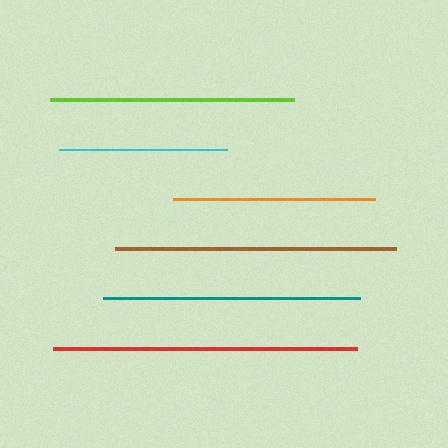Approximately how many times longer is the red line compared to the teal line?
The red line is approximately 1.2 times the length of the teal line.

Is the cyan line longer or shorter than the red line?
The red line is longer than the cyan line.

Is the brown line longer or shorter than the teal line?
The brown line is longer than the teal line.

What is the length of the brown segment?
The brown segment is approximately 282 pixels long.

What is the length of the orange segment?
The orange segment is approximately 202 pixels long.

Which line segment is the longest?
The red line is the longest at approximately 304 pixels.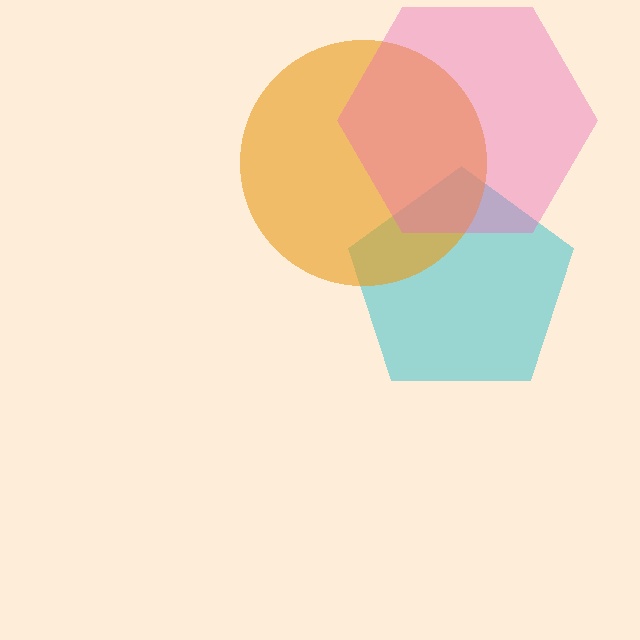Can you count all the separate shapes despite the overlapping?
Yes, there are 3 separate shapes.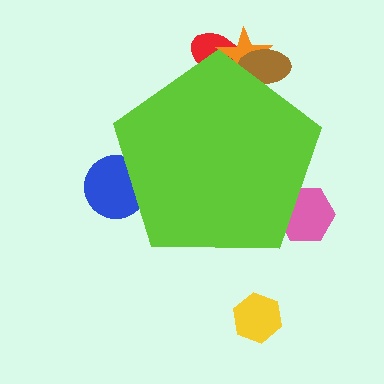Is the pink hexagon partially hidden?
Yes, the pink hexagon is partially hidden behind the lime pentagon.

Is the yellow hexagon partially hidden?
No, the yellow hexagon is fully visible.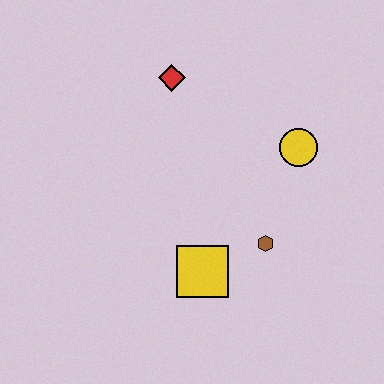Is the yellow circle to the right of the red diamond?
Yes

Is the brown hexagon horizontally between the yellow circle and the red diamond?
Yes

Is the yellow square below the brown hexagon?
Yes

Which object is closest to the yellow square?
The brown hexagon is closest to the yellow square.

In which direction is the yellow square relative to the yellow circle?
The yellow square is below the yellow circle.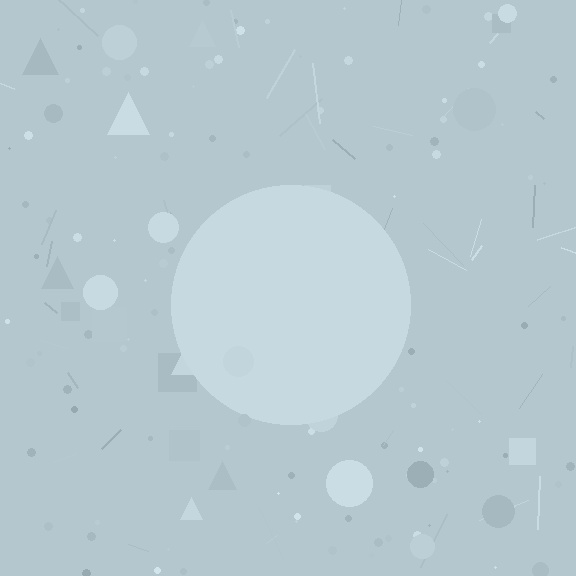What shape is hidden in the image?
A circle is hidden in the image.